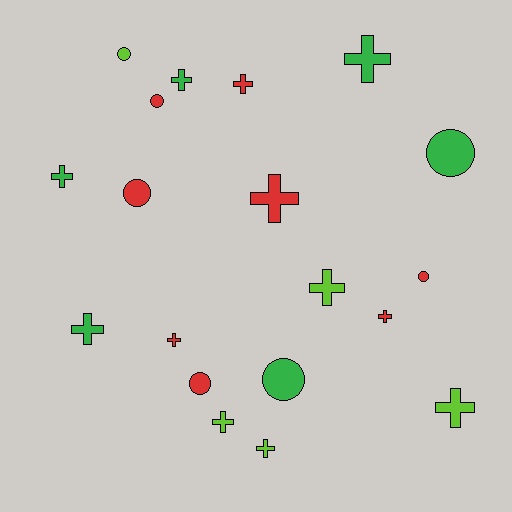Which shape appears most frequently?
Cross, with 12 objects.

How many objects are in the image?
There are 19 objects.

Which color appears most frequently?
Red, with 8 objects.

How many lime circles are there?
There is 1 lime circle.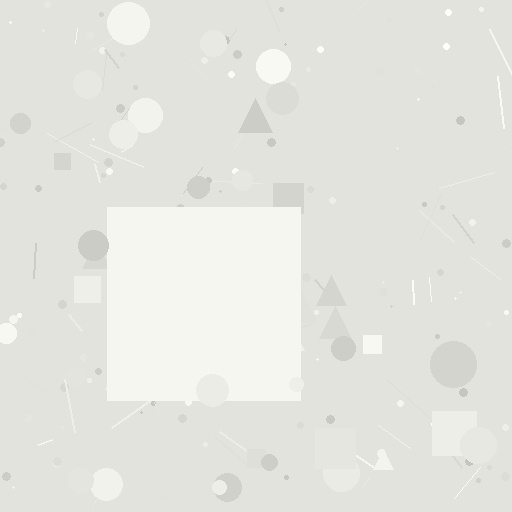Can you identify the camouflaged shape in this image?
The camouflaged shape is a square.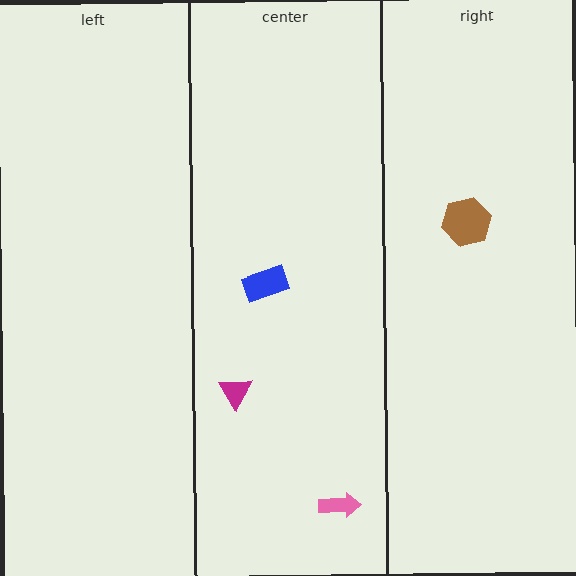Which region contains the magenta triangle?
The center region.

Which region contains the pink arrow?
The center region.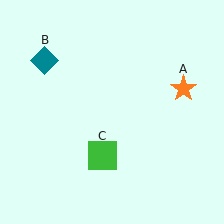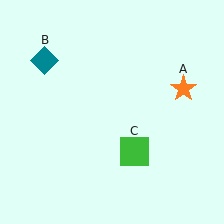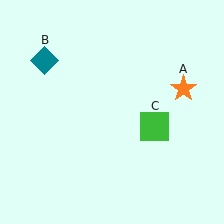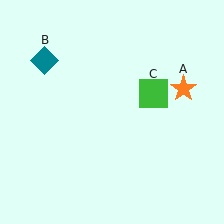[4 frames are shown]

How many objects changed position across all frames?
1 object changed position: green square (object C).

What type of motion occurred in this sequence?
The green square (object C) rotated counterclockwise around the center of the scene.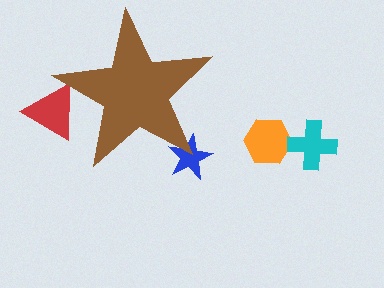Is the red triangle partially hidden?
Yes, the red triangle is partially hidden behind the brown star.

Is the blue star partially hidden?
Yes, the blue star is partially hidden behind the brown star.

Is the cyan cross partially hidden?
No, the cyan cross is fully visible.